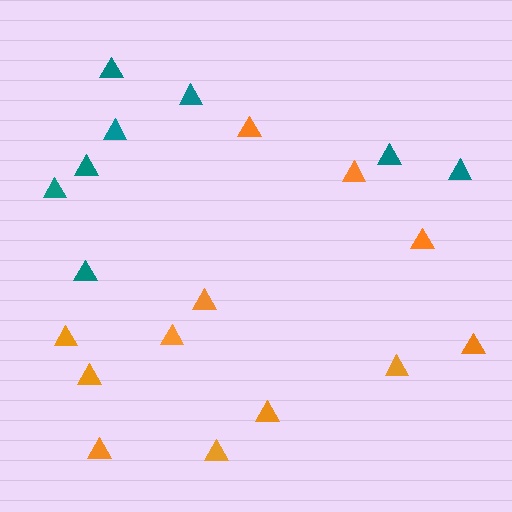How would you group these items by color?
There are 2 groups: one group of orange triangles (12) and one group of teal triangles (8).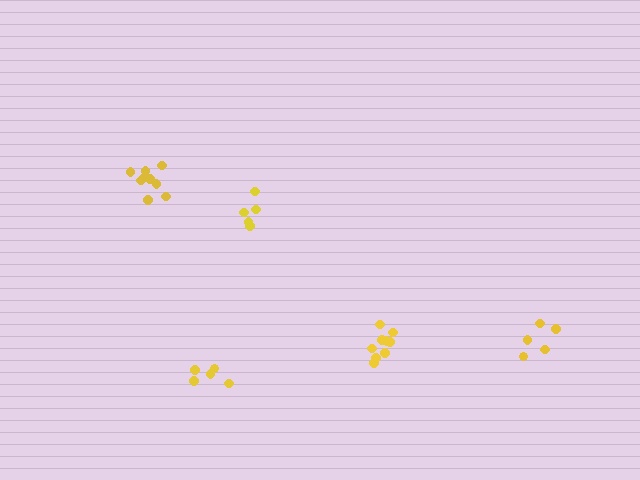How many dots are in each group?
Group 1: 5 dots, Group 2: 5 dots, Group 3: 9 dots, Group 4: 5 dots, Group 5: 9 dots (33 total).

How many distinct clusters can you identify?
There are 5 distinct clusters.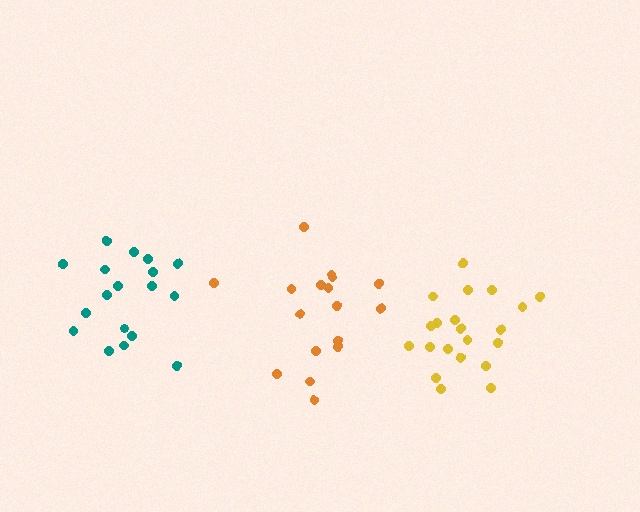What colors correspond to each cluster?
The clusters are colored: orange, yellow, teal.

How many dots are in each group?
Group 1: 17 dots, Group 2: 21 dots, Group 3: 18 dots (56 total).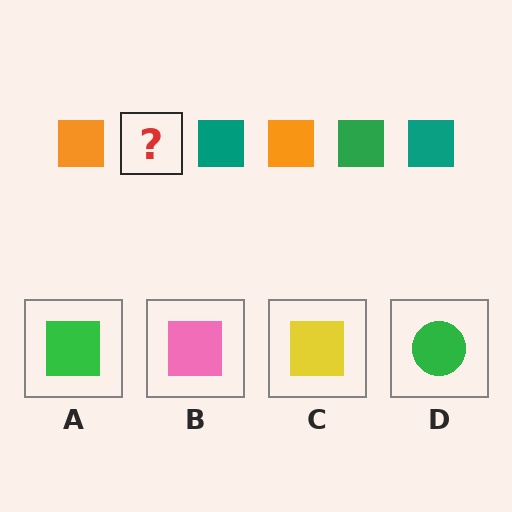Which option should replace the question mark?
Option A.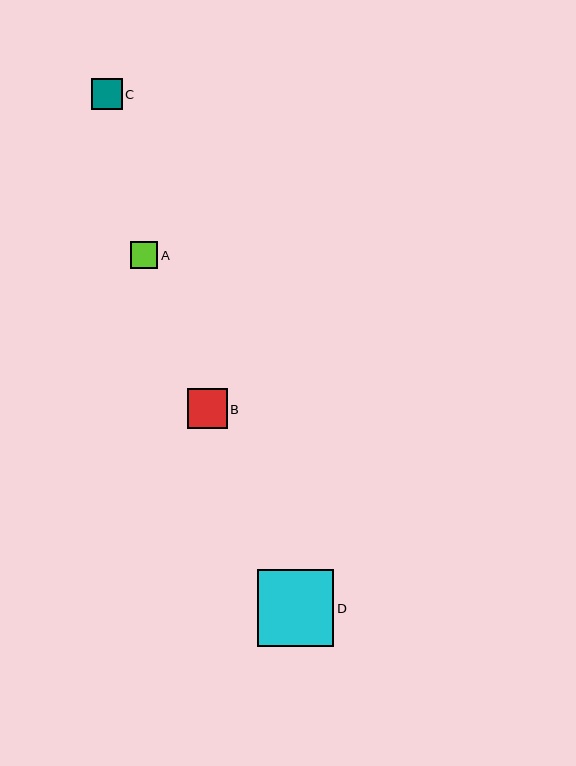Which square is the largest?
Square D is the largest with a size of approximately 76 pixels.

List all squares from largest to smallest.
From largest to smallest: D, B, C, A.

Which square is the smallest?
Square A is the smallest with a size of approximately 27 pixels.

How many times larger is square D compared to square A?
Square D is approximately 2.8 times the size of square A.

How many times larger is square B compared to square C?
Square B is approximately 1.3 times the size of square C.